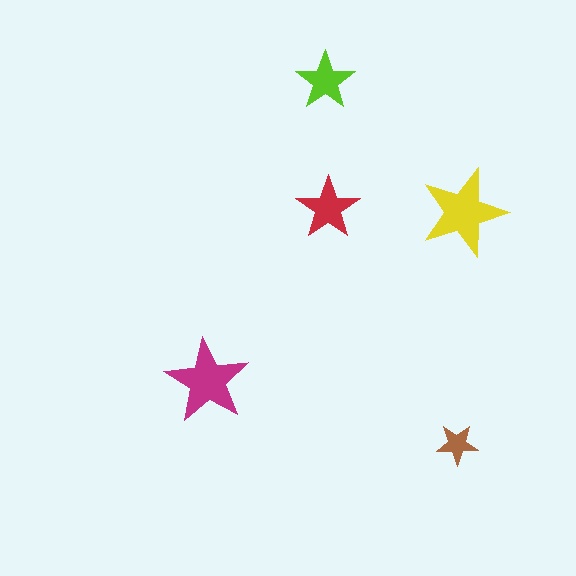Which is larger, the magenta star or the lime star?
The magenta one.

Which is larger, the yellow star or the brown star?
The yellow one.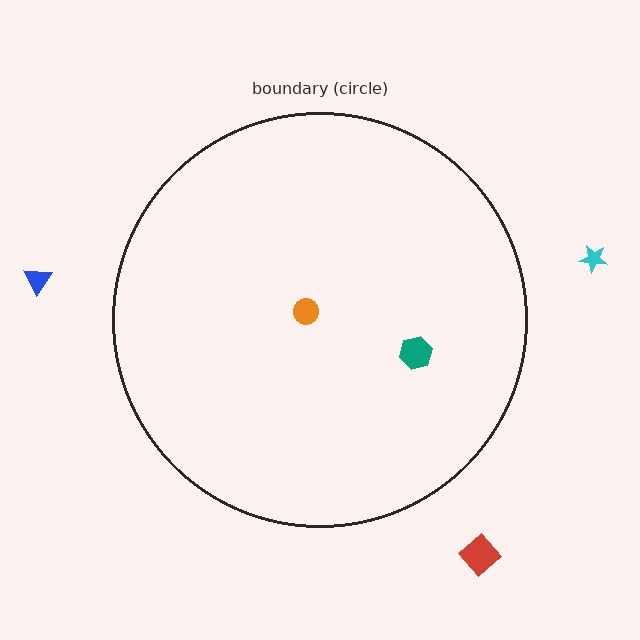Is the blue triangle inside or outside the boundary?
Outside.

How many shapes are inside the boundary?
2 inside, 3 outside.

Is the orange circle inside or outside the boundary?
Inside.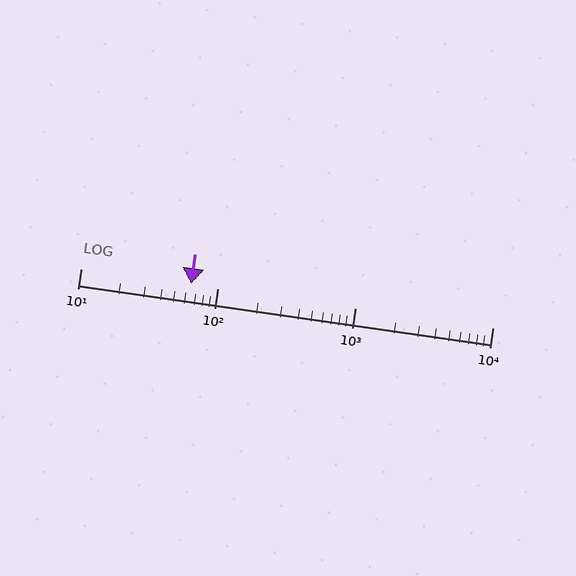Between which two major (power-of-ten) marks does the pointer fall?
The pointer is between 10 and 100.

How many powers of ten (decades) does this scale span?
The scale spans 3 decades, from 10 to 10000.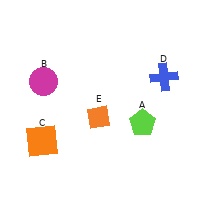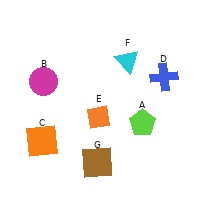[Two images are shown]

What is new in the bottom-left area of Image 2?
A brown square (G) was added in the bottom-left area of Image 2.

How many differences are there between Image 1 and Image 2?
There are 2 differences between the two images.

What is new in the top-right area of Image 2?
A cyan triangle (F) was added in the top-right area of Image 2.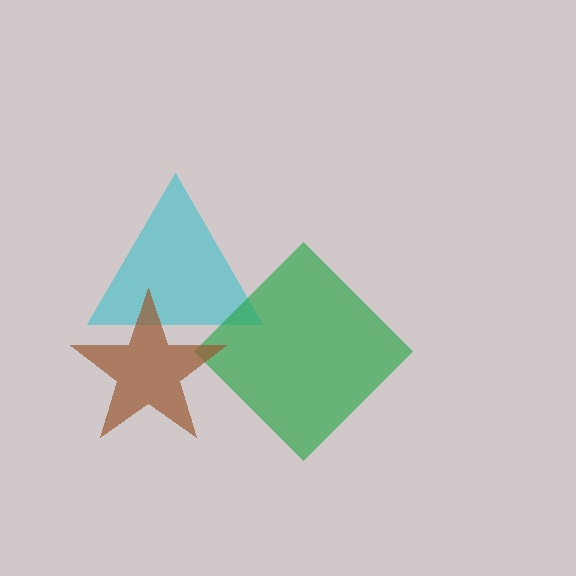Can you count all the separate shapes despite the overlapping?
Yes, there are 3 separate shapes.